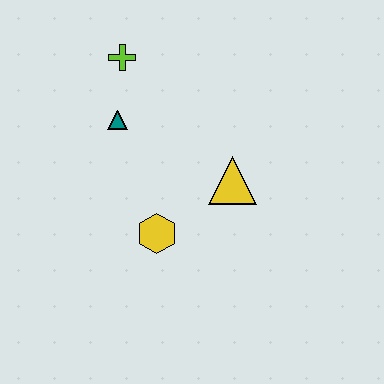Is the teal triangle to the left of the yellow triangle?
Yes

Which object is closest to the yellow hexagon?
The yellow triangle is closest to the yellow hexagon.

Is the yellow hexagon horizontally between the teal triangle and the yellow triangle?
Yes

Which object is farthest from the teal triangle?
The yellow triangle is farthest from the teal triangle.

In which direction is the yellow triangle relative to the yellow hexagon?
The yellow triangle is to the right of the yellow hexagon.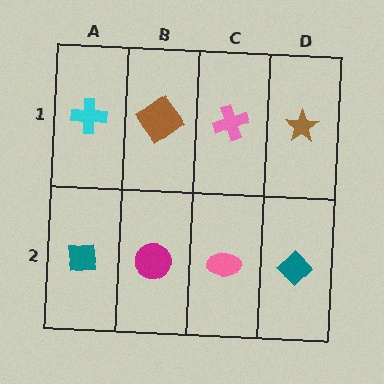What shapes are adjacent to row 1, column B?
A magenta circle (row 2, column B), a cyan cross (row 1, column A), a pink cross (row 1, column C).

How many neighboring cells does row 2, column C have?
3.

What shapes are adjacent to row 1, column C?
A pink ellipse (row 2, column C), a brown diamond (row 1, column B), a brown star (row 1, column D).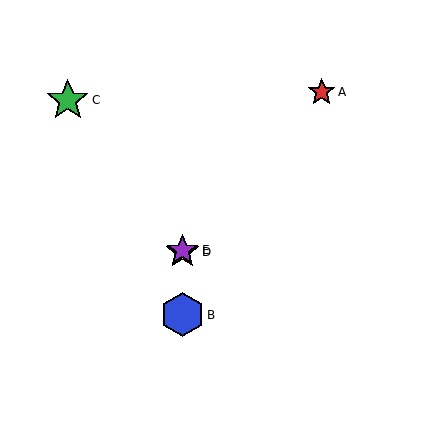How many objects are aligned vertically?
3 objects (B, D, E) are aligned vertically.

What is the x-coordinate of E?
Object E is at x≈182.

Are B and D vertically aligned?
Yes, both are at x≈182.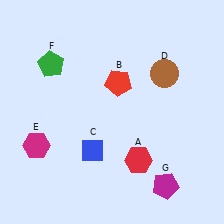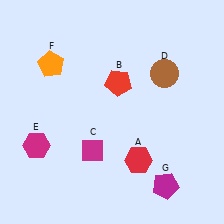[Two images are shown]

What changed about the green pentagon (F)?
In Image 1, F is green. In Image 2, it changed to orange.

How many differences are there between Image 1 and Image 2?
There are 2 differences between the two images.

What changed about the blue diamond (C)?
In Image 1, C is blue. In Image 2, it changed to magenta.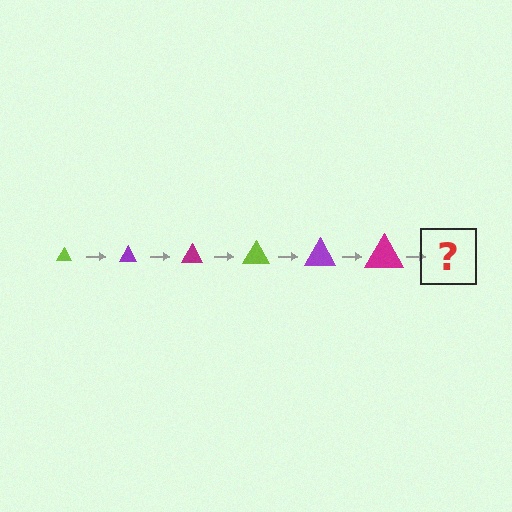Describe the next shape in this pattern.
It should be a lime triangle, larger than the previous one.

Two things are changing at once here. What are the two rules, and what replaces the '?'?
The two rules are that the triangle grows larger each step and the color cycles through lime, purple, and magenta. The '?' should be a lime triangle, larger than the previous one.